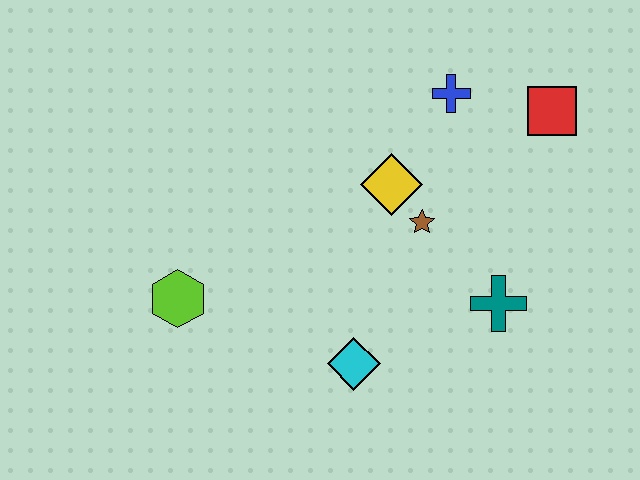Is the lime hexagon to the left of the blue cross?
Yes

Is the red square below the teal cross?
No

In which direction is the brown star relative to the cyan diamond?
The brown star is above the cyan diamond.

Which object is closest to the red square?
The blue cross is closest to the red square.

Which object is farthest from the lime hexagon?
The red square is farthest from the lime hexagon.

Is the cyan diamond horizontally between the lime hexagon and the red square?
Yes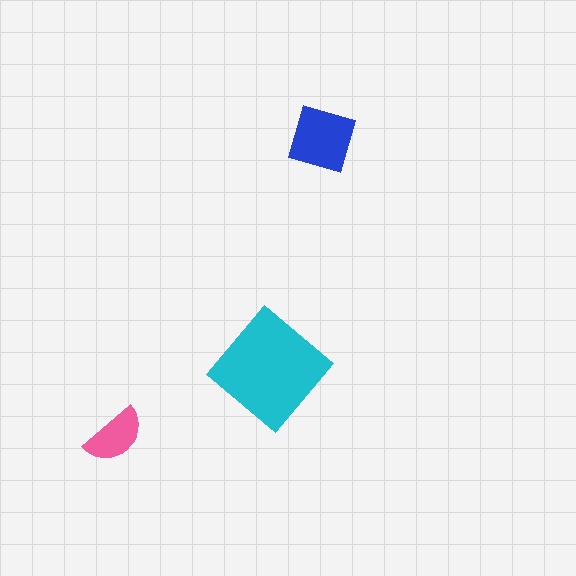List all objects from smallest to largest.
The pink semicircle, the blue square, the cyan diamond.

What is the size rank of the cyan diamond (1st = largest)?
1st.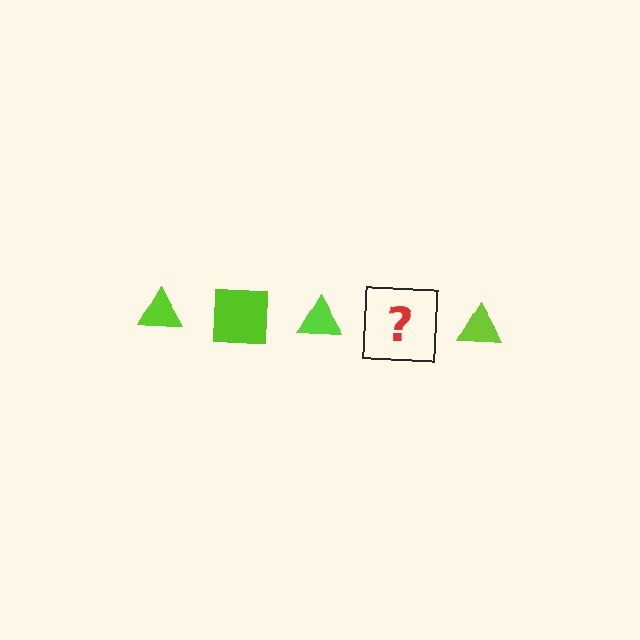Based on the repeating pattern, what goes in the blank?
The blank should be a lime square.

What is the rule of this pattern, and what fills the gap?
The rule is that the pattern cycles through triangle, square shapes in lime. The gap should be filled with a lime square.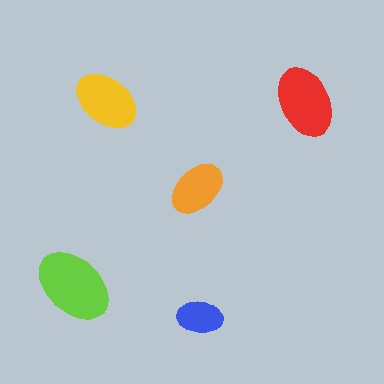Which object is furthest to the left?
The lime ellipse is leftmost.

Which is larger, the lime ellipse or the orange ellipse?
The lime one.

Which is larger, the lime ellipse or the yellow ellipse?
The lime one.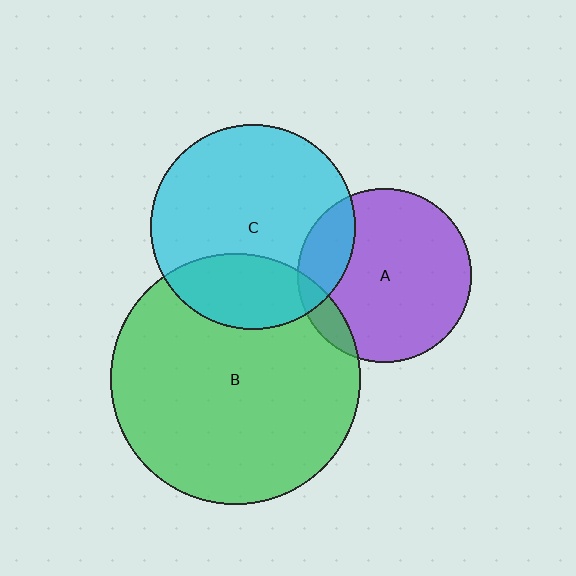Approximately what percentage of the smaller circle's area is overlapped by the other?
Approximately 25%.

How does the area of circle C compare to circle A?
Approximately 1.4 times.